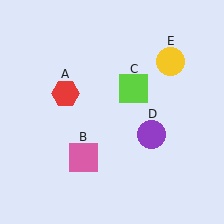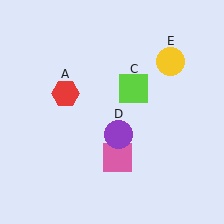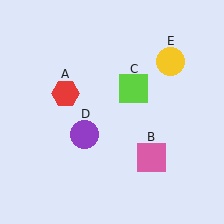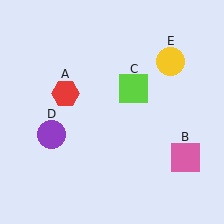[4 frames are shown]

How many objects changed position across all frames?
2 objects changed position: pink square (object B), purple circle (object D).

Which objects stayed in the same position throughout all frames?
Red hexagon (object A) and lime square (object C) and yellow circle (object E) remained stationary.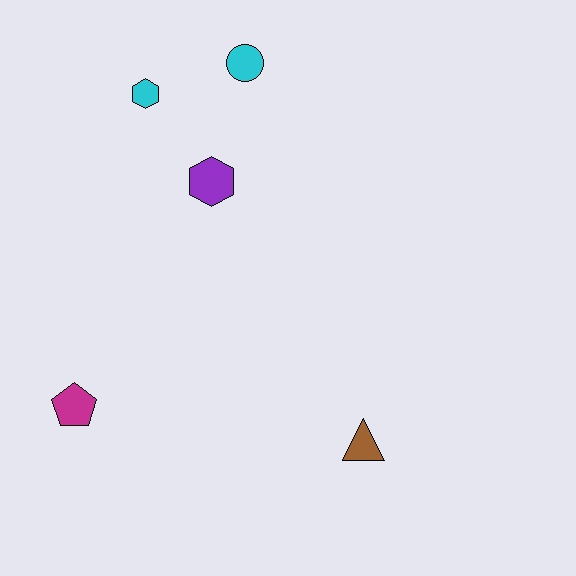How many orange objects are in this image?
There are no orange objects.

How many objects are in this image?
There are 5 objects.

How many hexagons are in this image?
There are 2 hexagons.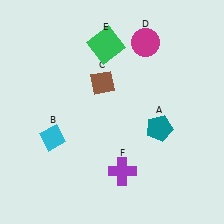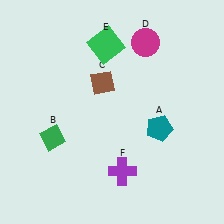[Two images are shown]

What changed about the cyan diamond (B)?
In Image 1, B is cyan. In Image 2, it changed to green.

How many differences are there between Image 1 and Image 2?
There is 1 difference between the two images.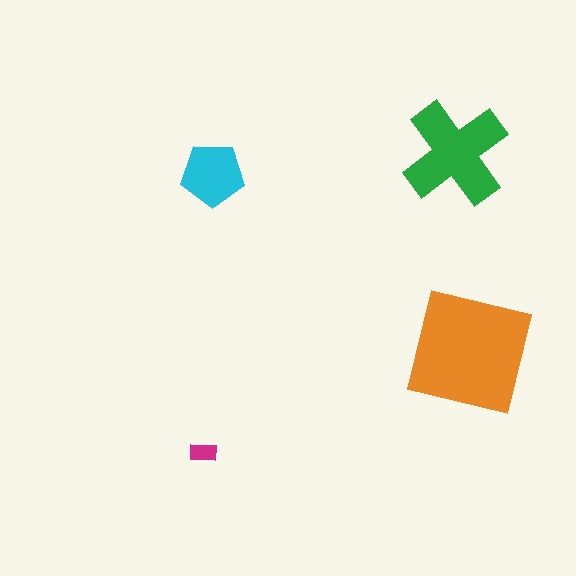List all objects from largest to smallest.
The orange square, the green cross, the cyan pentagon, the magenta rectangle.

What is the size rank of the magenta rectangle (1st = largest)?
4th.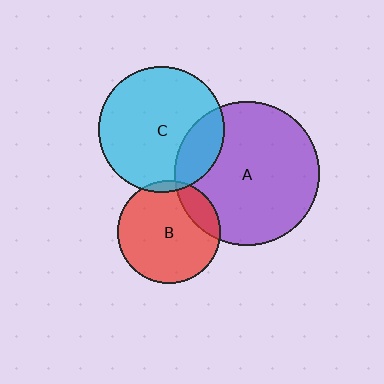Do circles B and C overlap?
Yes.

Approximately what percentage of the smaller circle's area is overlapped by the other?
Approximately 5%.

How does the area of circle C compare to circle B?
Approximately 1.5 times.